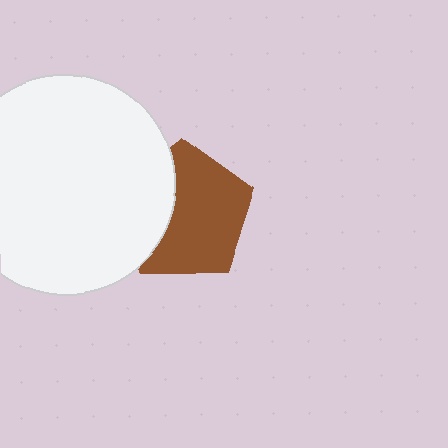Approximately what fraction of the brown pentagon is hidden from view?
Roughly 34% of the brown pentagon is hidden behind the white circle.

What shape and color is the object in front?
The object in front is a white circle.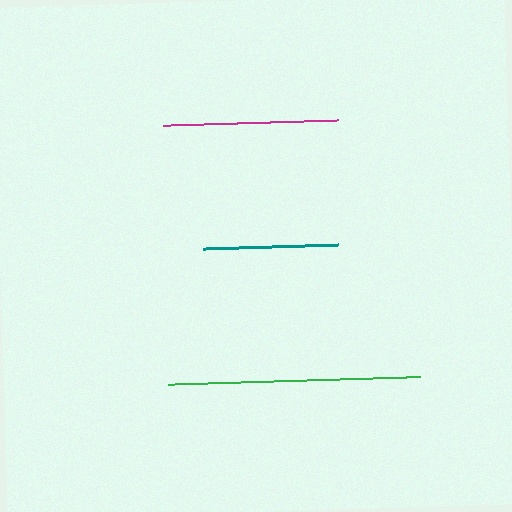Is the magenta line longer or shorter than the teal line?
The magenta line is longer than the teal line.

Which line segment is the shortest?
The teal line is the shortest at approximately 136 pixels.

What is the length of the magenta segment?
The magenta segment is approximately 175 pixels long.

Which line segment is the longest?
The green line is the longest at approximately 252 pixels.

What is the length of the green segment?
The green segment is approximately 252 pixels long.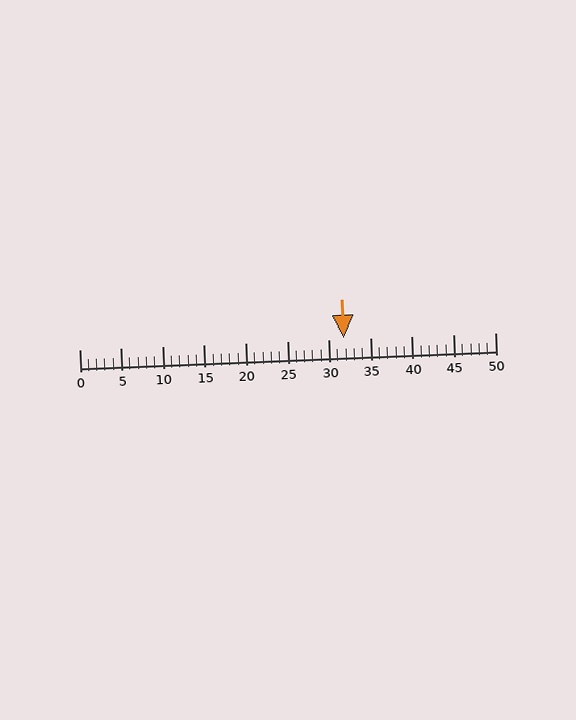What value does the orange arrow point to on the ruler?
The orange arrow points to approximately 32.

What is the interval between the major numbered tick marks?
The major tick marks are spaced 5 units apart.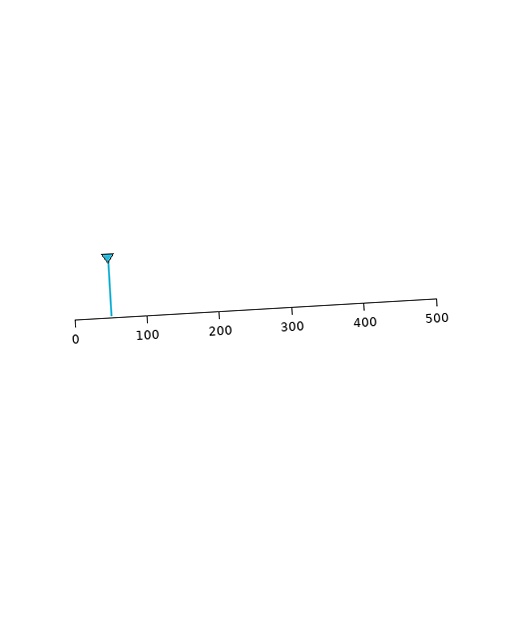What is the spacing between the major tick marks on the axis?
The major ticks are spaced 100 apart.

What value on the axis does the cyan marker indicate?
The marker indicates approximately 50.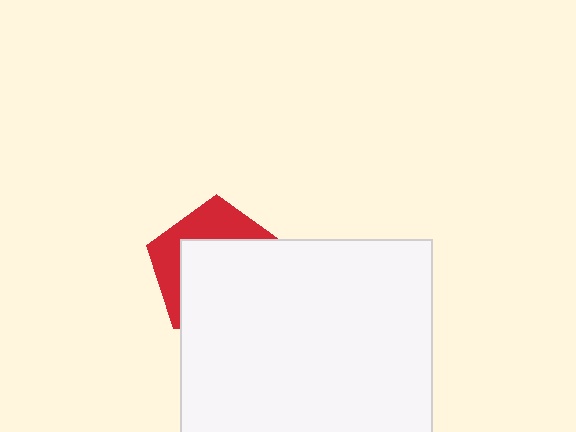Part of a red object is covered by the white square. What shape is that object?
It is a pentagon.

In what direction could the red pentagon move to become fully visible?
The red pentagon could move up. That would shift it out from behind the white square entirely.